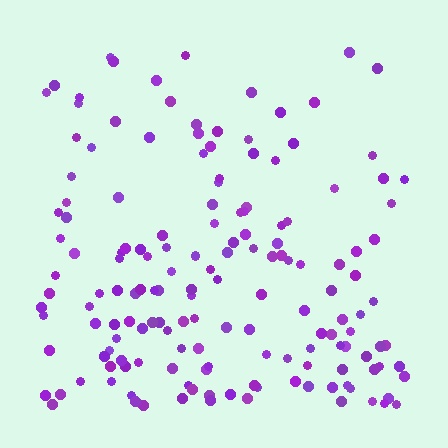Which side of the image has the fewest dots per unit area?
The top.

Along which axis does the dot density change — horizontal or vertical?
Vertical.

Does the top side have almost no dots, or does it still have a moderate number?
Still a moderate number, just noticeably fewer than the bottom.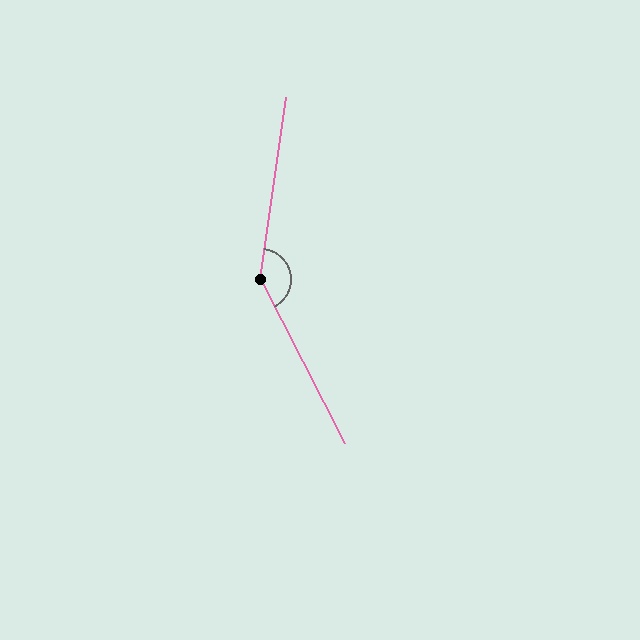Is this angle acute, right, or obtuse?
It is obtuse.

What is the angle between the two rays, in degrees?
Approximately 145 degrees.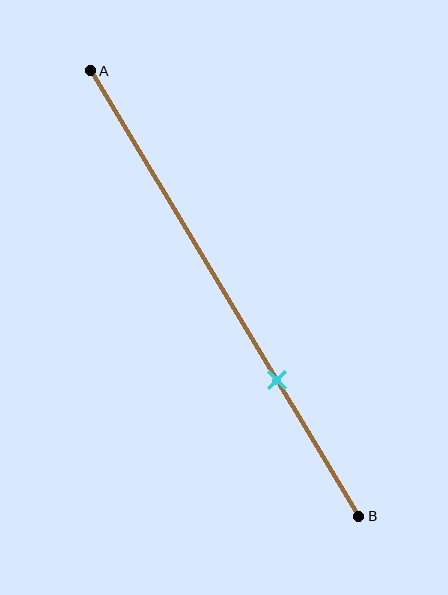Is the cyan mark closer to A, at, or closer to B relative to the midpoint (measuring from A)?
The cyan mark is closer to point B than the midpoint of segment AB.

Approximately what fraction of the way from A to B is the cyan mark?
The cyan mark is approximately 70% of the way from A to B.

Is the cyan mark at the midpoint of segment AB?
No, the mark is at about 70% from A, not at the 50% midpoint.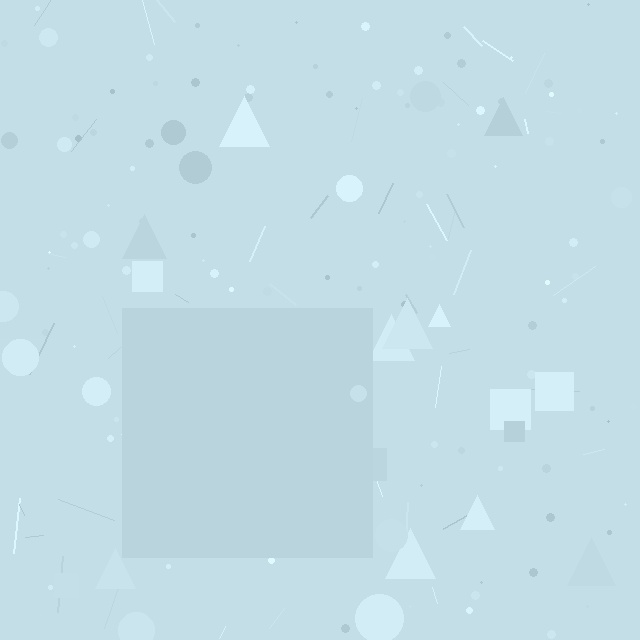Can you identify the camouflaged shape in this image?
The camouflaged shape is a square.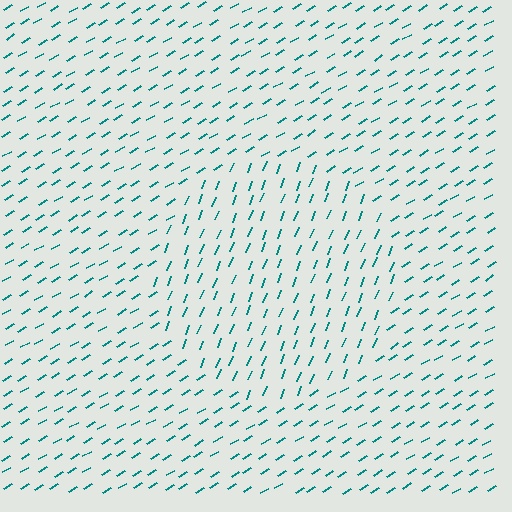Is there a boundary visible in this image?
Yes, there is a texture boundary formed by a change in line orientation.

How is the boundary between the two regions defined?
The boundary is defined purely by a change in line orientation (approximately 37 degrees difference). All lines are the same color and thickness.